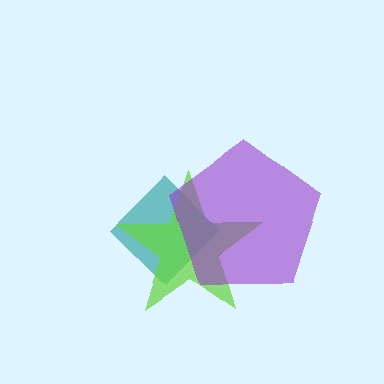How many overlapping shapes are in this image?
There are 3 overlapping shapes in the image.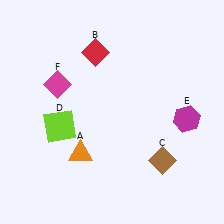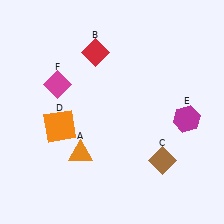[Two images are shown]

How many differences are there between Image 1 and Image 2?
There is 1 difference between the two images.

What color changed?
The square (D) changed from lime in Image 1 to orange in Image 2.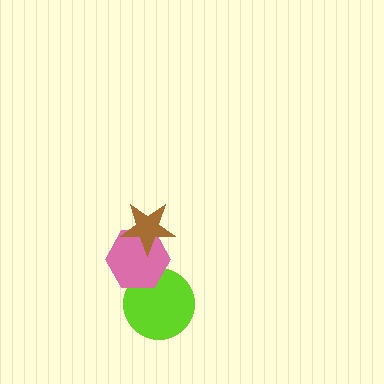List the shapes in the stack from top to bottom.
From top to bottom: the brown star, the pink hexagon, the lime circle.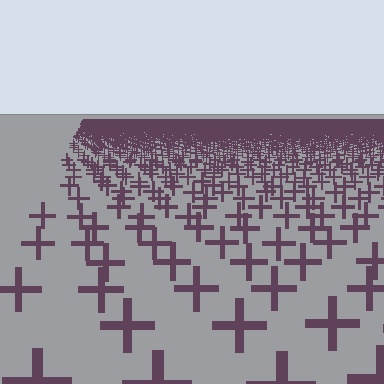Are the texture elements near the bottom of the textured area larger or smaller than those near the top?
Larger. Near the bottom, elements are closer to the viewer and appear at a bigger on-screen size.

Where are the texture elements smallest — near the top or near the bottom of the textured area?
Near the top.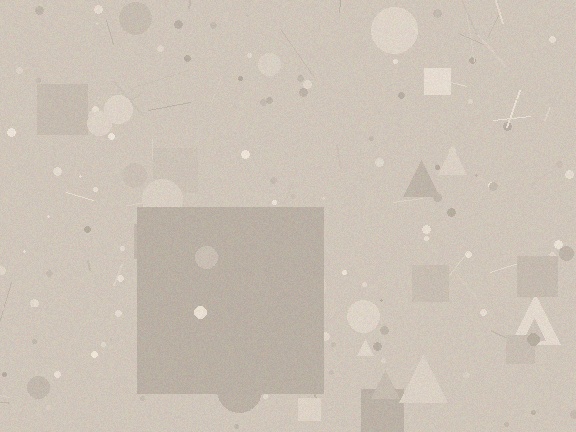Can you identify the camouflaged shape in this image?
The camouflaged shape is a square.